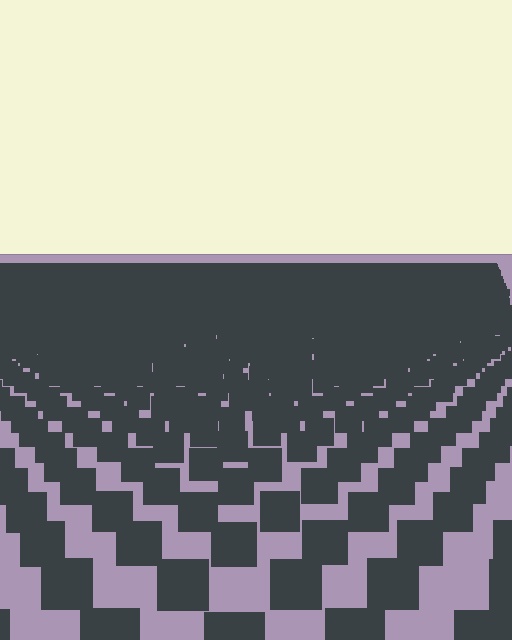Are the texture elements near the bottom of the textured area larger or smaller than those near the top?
Larger. Near the bottom, elements are closer to the viewer and appear at a bigger on-screen size.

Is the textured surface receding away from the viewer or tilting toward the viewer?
The surface is receding away from the viewer. Texture elements get smaller and denser toward the top.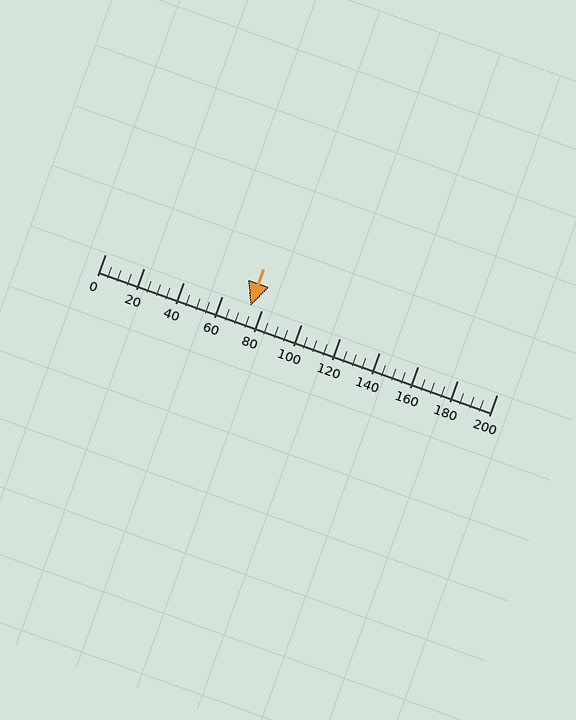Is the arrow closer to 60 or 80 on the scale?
The arrow is closer to 80.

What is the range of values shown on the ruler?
The ruler shows values from 0 to 200.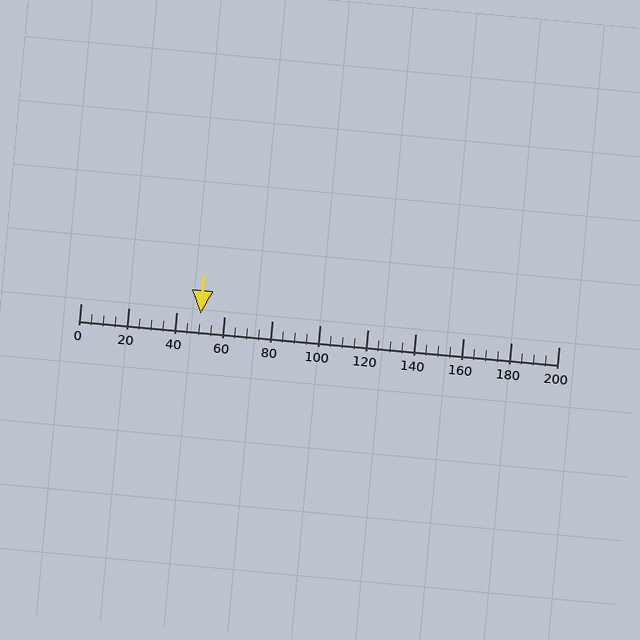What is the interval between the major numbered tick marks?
The major tick marks are spaced 20 units apart.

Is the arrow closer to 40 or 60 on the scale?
The arrow is closer to 60.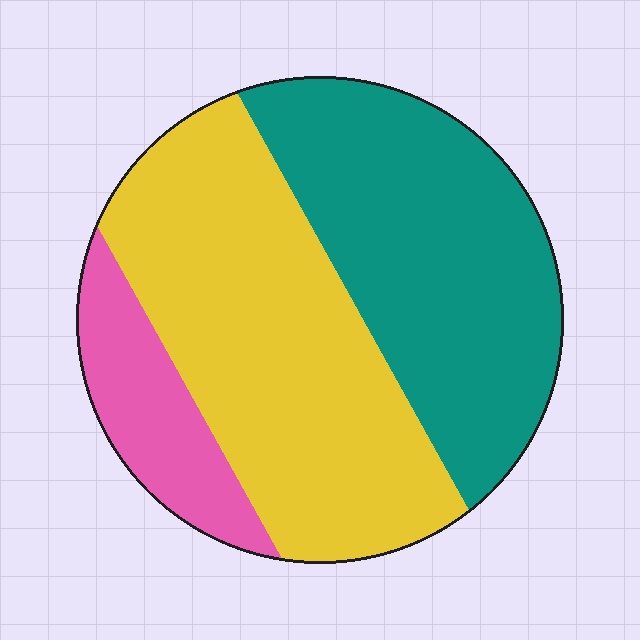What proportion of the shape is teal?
Teal takes up between a third and a half of the shape.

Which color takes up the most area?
Yellow, at roughly 45%.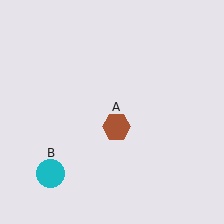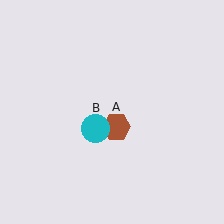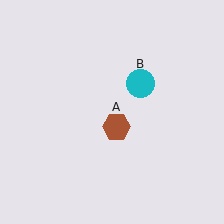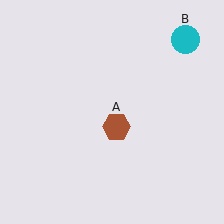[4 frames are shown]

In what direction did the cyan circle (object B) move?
The cyan circle (object B) moved up and to the right.